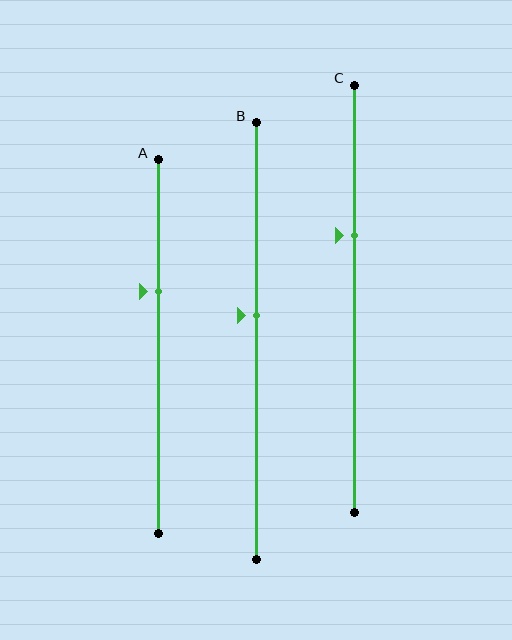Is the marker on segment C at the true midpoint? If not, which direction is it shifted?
No, the marker on segment C is shifted upward by about 15% of the segment length.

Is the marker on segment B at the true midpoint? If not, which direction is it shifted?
No, the marker on segment B is shifted upward by about 6% of the segment length.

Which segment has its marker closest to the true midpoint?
Segment B has its marker closest to the true midpoint.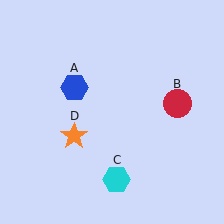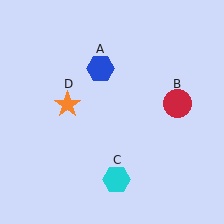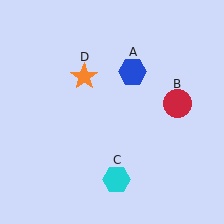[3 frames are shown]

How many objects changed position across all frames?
2 objects changed position: blue hexagon (object A), orange star (object D).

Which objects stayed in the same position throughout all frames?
Red circle (object B) and cyan hexagon (object C) remained stationary.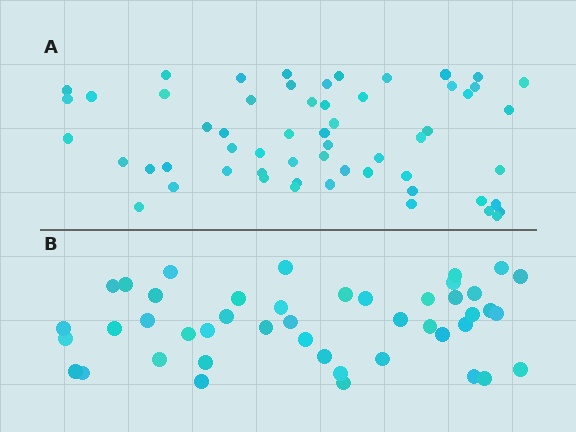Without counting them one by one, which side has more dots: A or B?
Region A (the top region) has more dots.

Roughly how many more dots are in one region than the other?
Region A has approximately 15 more dots than region B.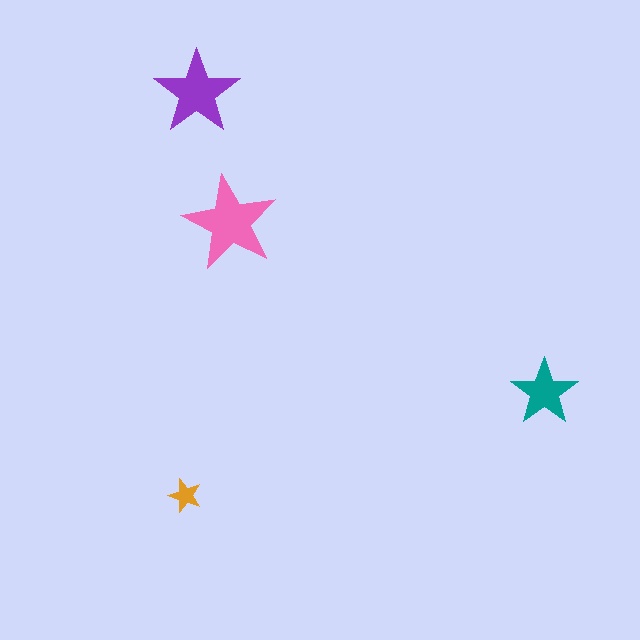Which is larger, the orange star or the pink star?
The pink one.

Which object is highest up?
The purple star is topmost.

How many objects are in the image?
There are 4 objects in the image.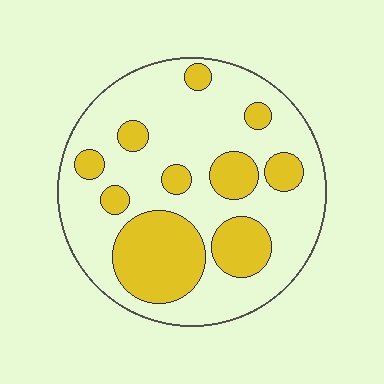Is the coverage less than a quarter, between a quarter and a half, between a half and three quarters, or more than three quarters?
Between a quarter and a half.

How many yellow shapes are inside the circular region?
10.